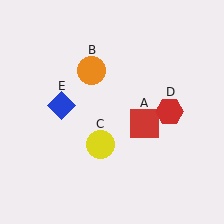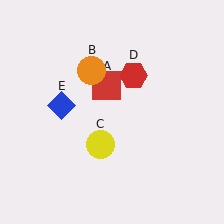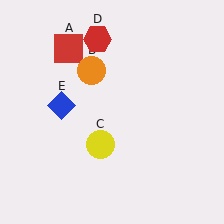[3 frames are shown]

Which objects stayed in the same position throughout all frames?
Orange circle (object B) and yellow circle (object C) and blue diamond (object E) remained stationary.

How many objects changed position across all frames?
2 objects changed position: red square (object A), red hexagon (object D).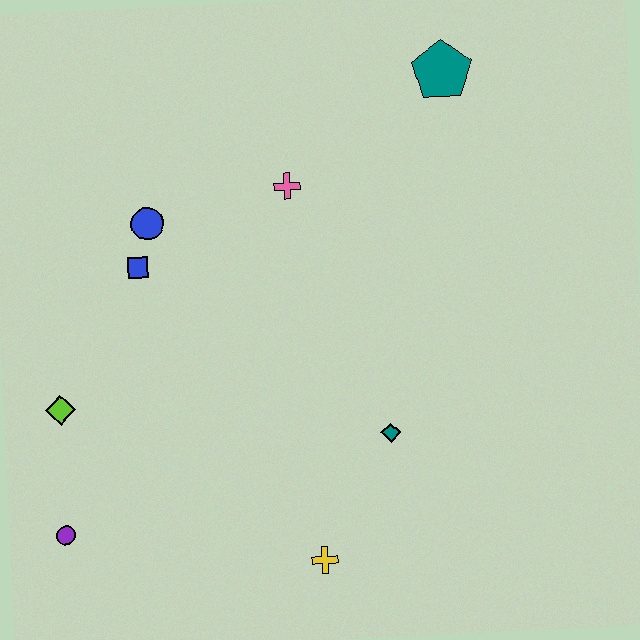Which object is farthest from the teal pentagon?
The purple circle is farthest from the teal pentagon.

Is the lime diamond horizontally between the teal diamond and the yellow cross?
No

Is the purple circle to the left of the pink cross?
Yes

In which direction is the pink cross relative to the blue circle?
The pink cross is to the right of the blue circle.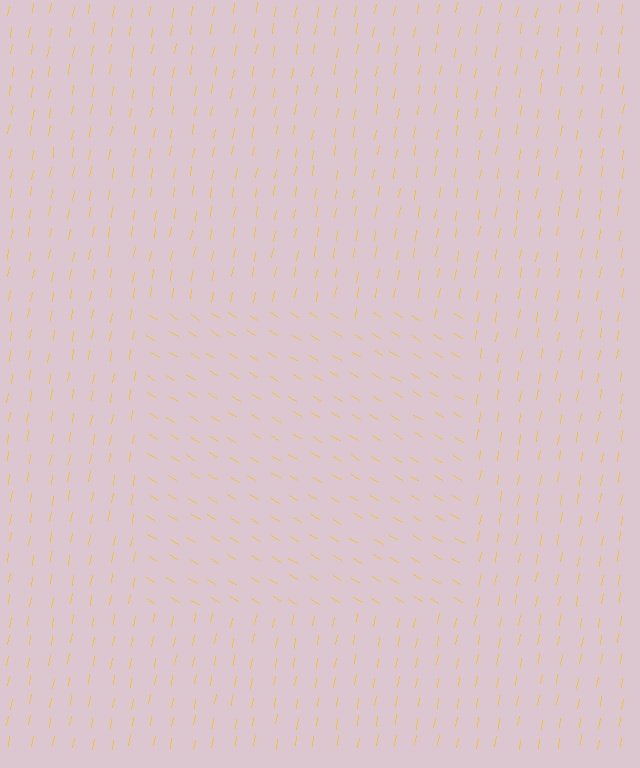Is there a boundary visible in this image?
Yes, there is a texture boundary formed by a change in line orientation.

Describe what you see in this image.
The image is filled with small yellow line segments. A rectangle region in the image has lines oriented differently from the surrounding lines, creating a visible texture boundary.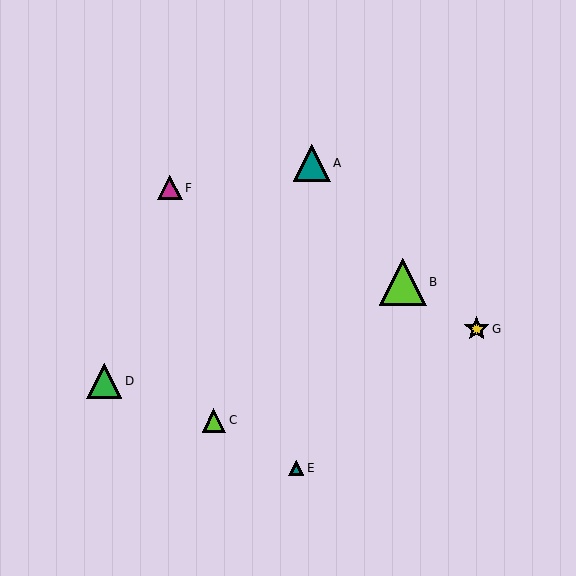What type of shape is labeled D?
Shape D is a green triangle.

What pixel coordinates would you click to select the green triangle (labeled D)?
Click at (104, 381) to select the green triangle D.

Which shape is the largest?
The lime triangle (labeled B) is the largest.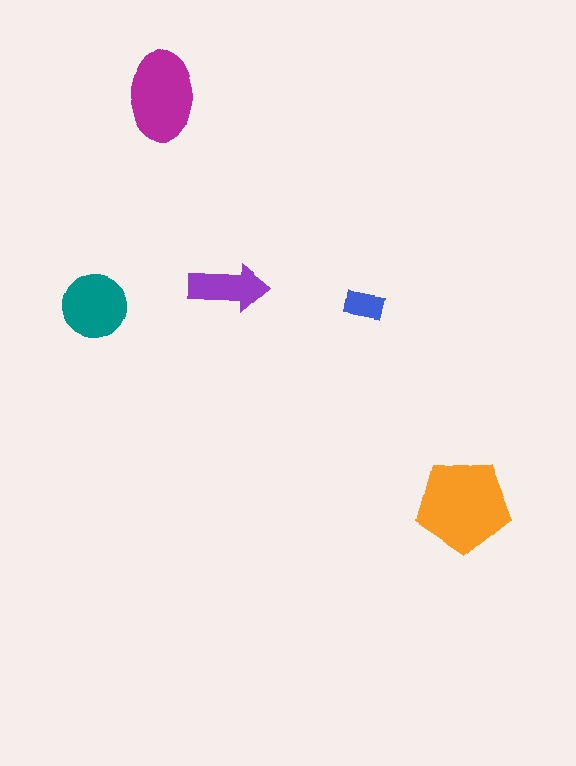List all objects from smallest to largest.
The blue rectangle, the purple arrow, the teal circle, the magenta ellipse, the orange pentagon.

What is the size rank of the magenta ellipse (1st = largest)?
2nd.